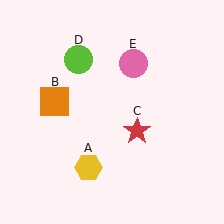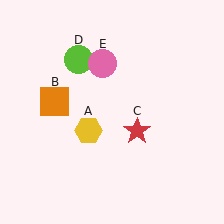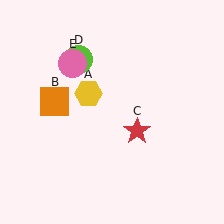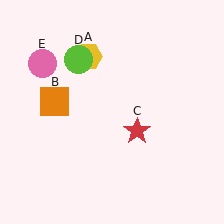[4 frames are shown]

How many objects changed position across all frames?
2 objects changed position: yellow hexagon (object A), pink circle (object E).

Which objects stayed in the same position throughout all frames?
Orange square (object B) and red star (object C) and lime circle (object D) remained stationary.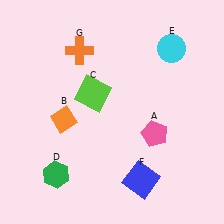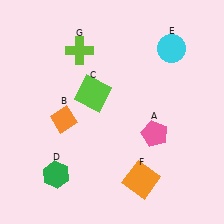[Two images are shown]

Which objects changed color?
F changed from blue to orange. G changed from orange to lime.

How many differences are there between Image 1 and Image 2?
There are 2 differences between the two images.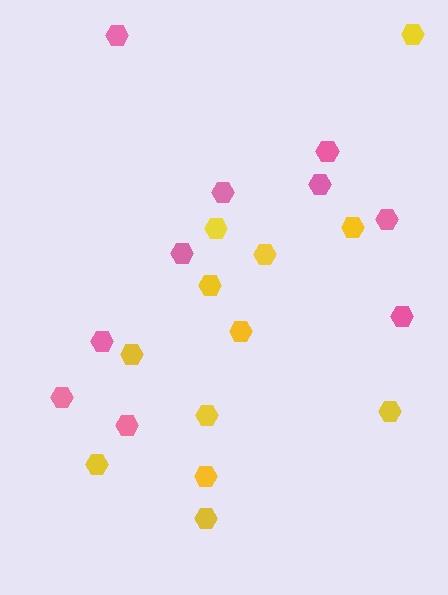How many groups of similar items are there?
There are 2 groups: one group of yellow hexagons (12) and one group of pink hexagons (10).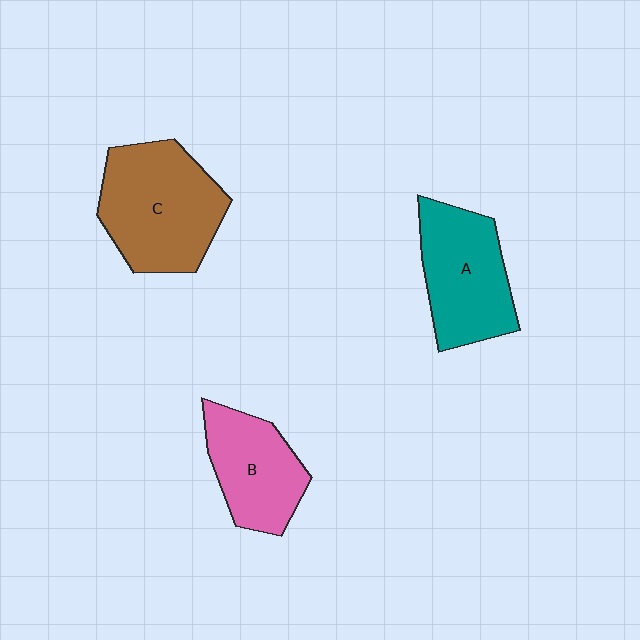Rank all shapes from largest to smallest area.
From largest to smallest: C (brown), A (teal), B (pink).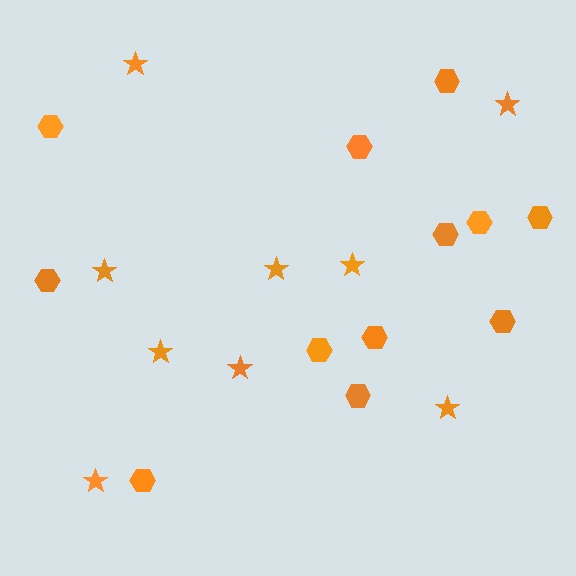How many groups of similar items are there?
There are 2 groups: one group of hexagons (12) and one group of stars (9).